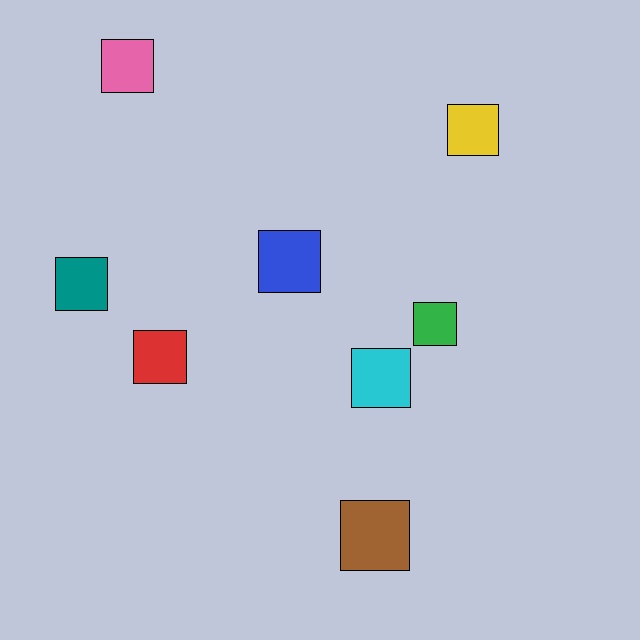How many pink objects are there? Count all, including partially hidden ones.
There is 1 pink object.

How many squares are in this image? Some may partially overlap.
There are 8 squares.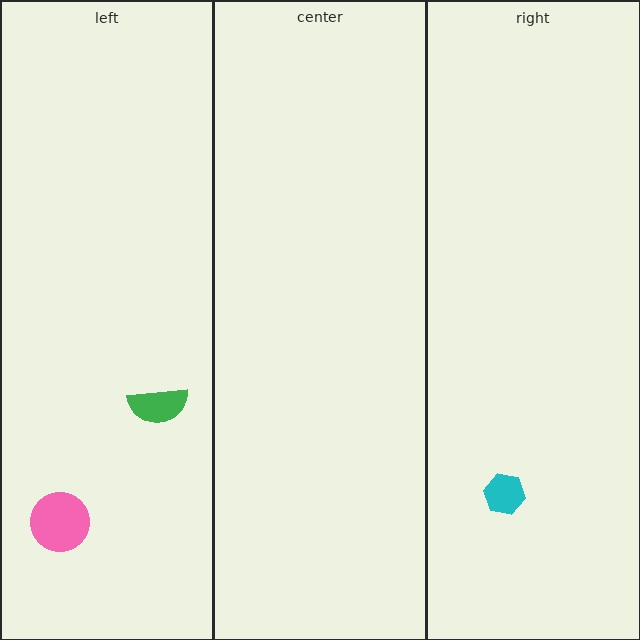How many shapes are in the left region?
2.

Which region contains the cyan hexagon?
The right region.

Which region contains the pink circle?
The left region.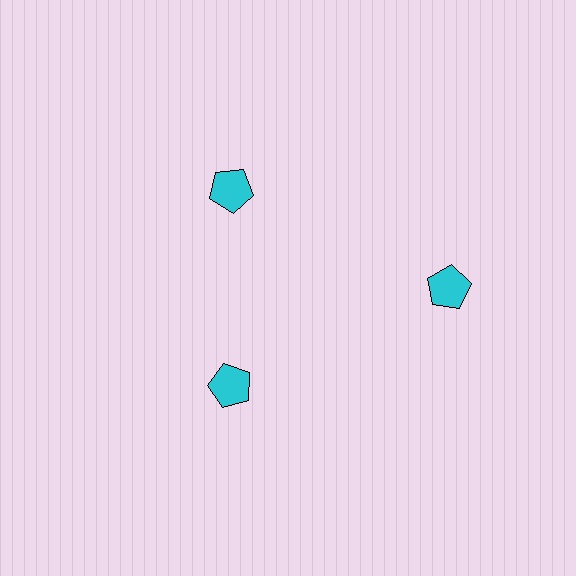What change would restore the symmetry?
The symmetry would be restored by moving it inward, back onto the ring so that all 3 pentagons sit at equal angles and equal distance from the center.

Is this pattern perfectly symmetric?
No. The 3 cyan pentagons are arranged in a ring, but one element near the 3 o'clock position is pushed outward from the center, breaking the 3-fold rotational symmetry.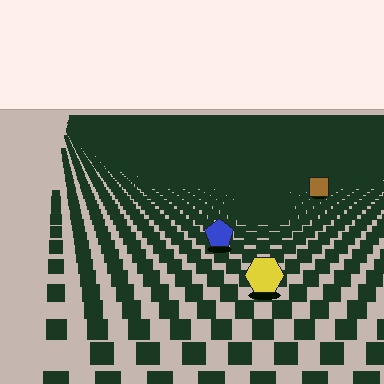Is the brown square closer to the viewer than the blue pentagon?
No. The blue pentagon is closer — you can tell from the texture gradient: the ground texture is coarser near it.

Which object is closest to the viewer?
The yellow hexagon is closest. The texture marks near it are larger and more spread out.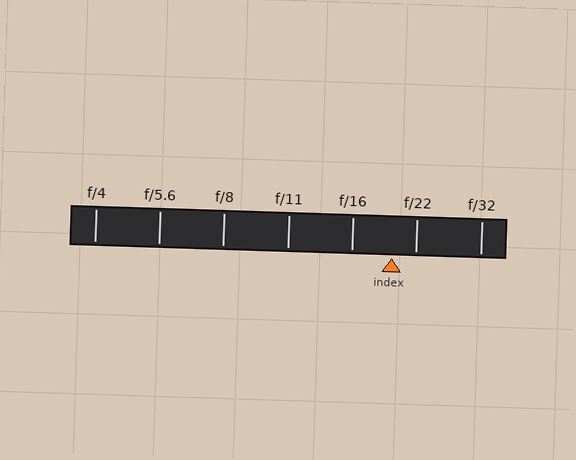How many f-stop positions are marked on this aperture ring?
There are 7 f-stop positions marked.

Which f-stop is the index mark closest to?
The index mark is closest to f/22.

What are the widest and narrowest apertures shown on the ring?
The widest aperture shown is f/4 and the narrowest is f/32.